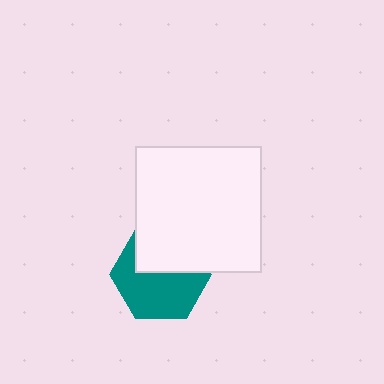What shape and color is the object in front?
The object in front is a white square.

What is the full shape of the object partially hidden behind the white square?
The partially hidden object is a teal hexagon.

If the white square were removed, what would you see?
You would see the complete teal hexagon.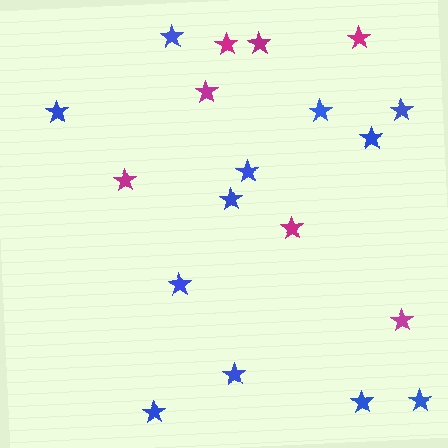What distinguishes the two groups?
There are 2 groups: one group of blue stars (12) and one group of magenta stars (7).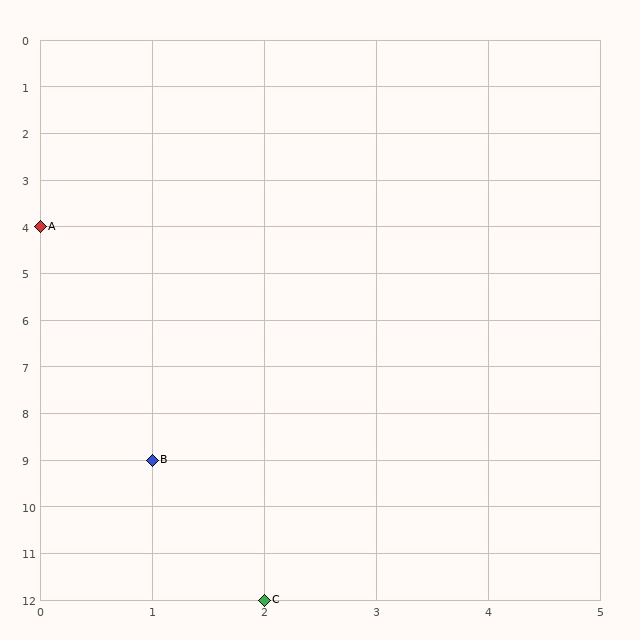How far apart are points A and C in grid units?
Points A and C are 2 columns and 8 rows apart (about 8.2 grid units diagonally).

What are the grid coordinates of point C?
Point C is at grid coordinates (2, 12).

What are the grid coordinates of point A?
Point A is at grid coordinates (0, 4).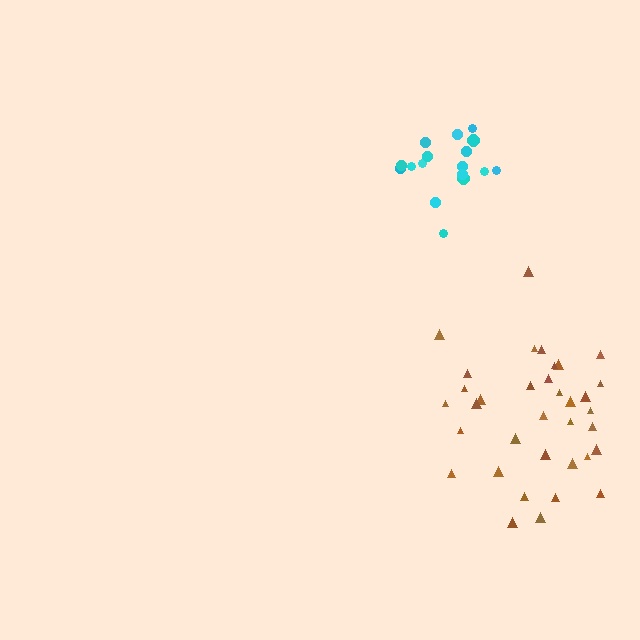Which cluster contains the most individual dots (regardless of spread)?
Brown (35).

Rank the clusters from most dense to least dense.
cyan, brown.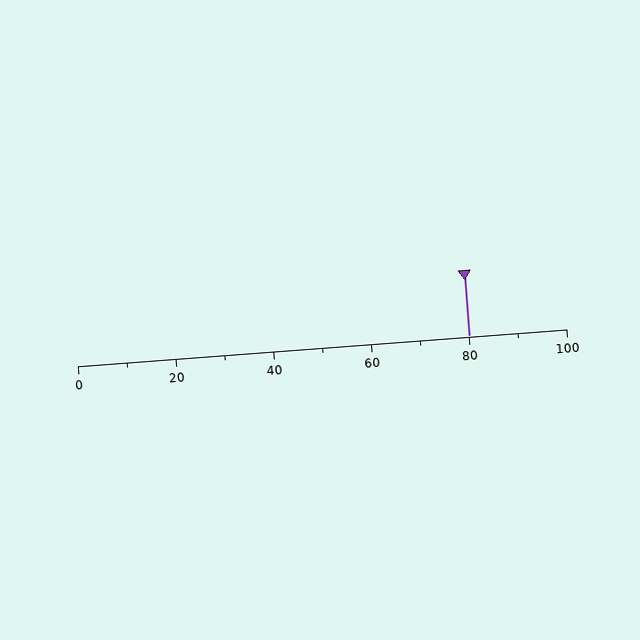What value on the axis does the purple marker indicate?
The marker indicates approximately 80.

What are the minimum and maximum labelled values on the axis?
The axis runs from 0 to 100.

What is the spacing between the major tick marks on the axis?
The major ticks are spaced 20 apart.